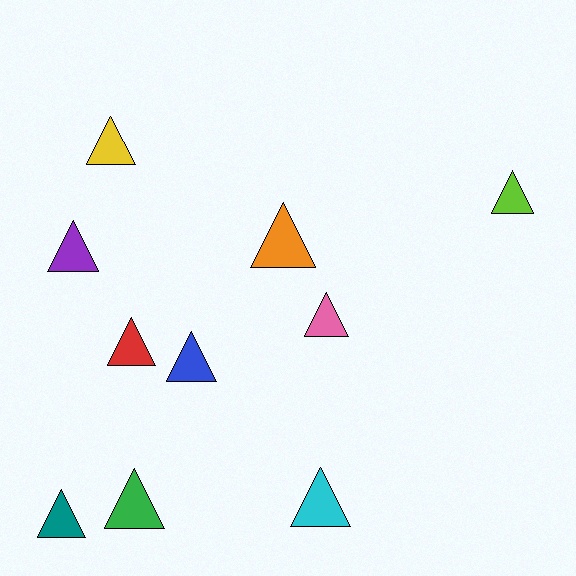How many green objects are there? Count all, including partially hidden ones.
There is 1 green object.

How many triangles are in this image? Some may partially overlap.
There are 10 triangles.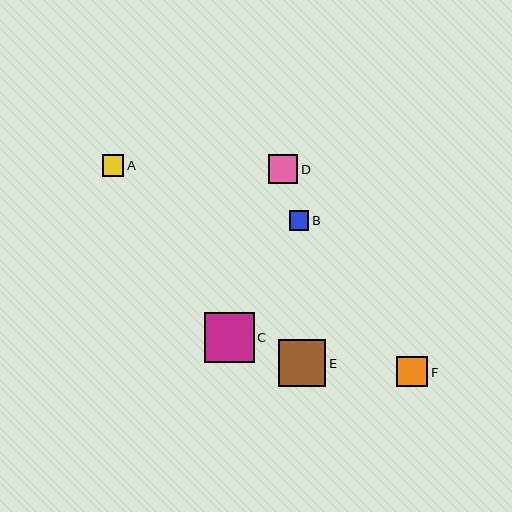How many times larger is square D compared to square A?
Square D is approximately 1.4 times the size of square A.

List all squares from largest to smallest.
From largest to smallest: C, E, F, D, A, B.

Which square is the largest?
Square C is the largest with a size of approximately 50 pixels.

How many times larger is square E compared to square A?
Square E is approximately 2.2 times the size of square A.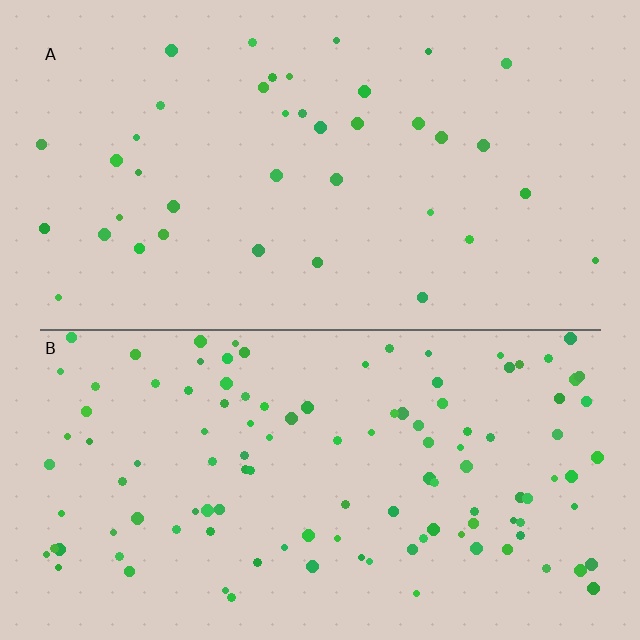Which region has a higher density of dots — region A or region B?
B (the bottom).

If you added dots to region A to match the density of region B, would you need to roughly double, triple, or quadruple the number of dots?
Approximately triple.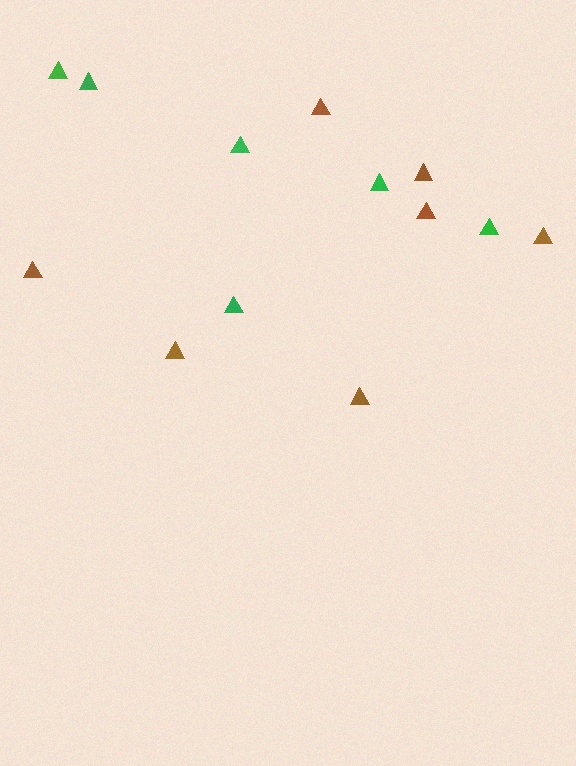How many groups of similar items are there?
There are 2 groups: one group of brown triangles (7) and one group of green triangles (6).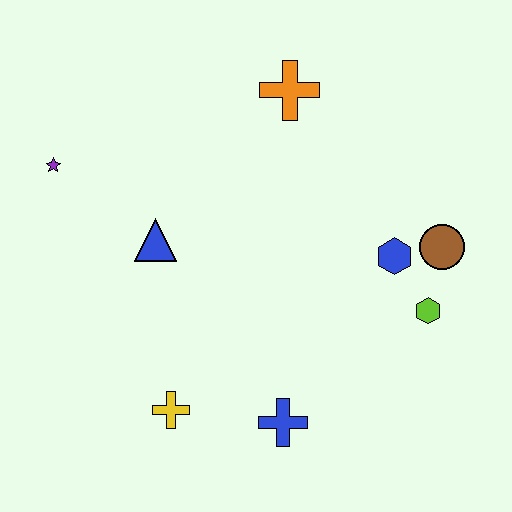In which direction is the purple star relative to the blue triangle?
The purple star is to the left of the blue triangle.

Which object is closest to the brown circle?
The blue hexagon is closest to the brown circle.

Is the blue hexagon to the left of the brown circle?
Yes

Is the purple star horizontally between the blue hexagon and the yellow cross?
No